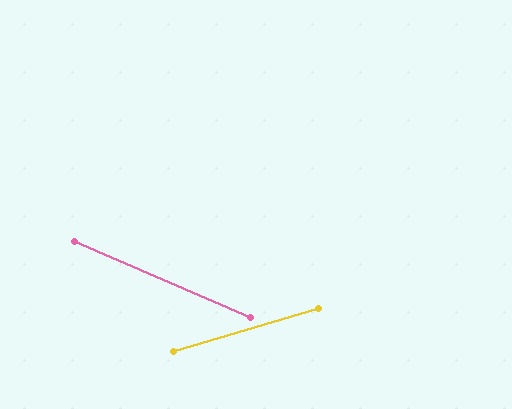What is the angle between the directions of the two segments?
Approximately 40 degrees.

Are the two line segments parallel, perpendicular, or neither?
Neither parallel nor perpendicular — they differ by about 40°.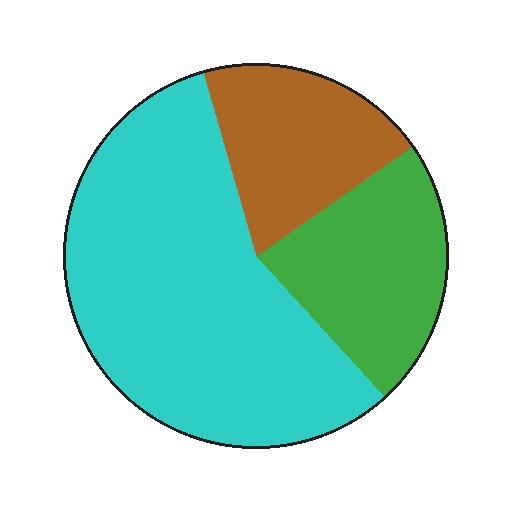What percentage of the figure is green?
Green takes up between a sixth and a third of the figure.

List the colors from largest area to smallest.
From largest to smallest: cyan, green, brown.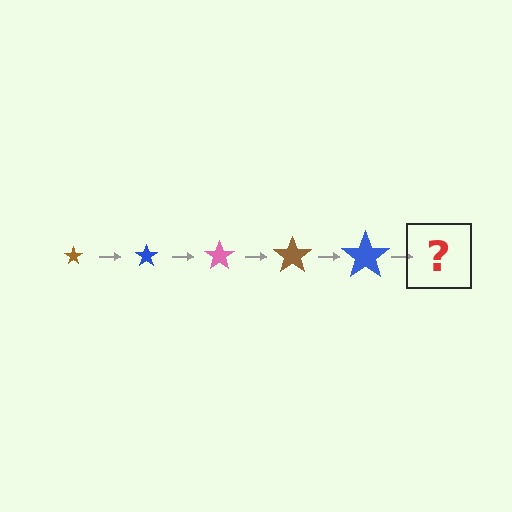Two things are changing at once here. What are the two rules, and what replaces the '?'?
The two rules are that the star grows larger each step and the color cycles through brown, blue, and pink. The '?' should be a pink star, larger than the previous one.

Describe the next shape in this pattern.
It should be a pink star, larger than the previous one.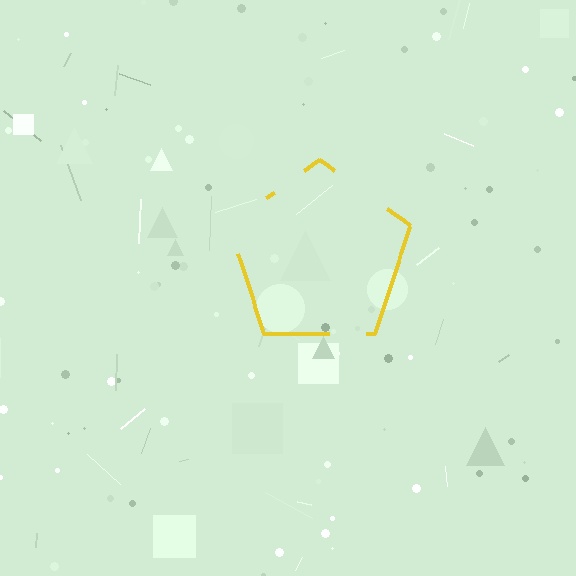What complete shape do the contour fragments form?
The contour fragments form a pentagon.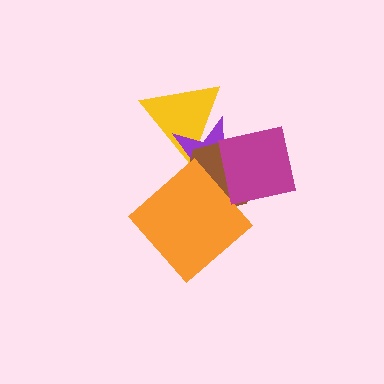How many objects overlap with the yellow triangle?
2 objects overlap with the yellow triangle.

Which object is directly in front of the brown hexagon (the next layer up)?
The orange diamond is directly in front of the brown hexagon.